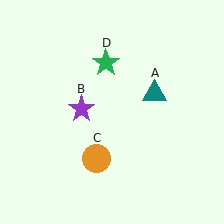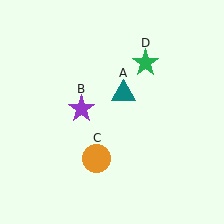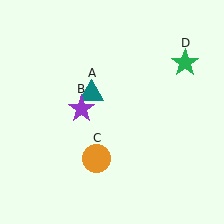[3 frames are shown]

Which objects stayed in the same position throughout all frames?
Purple star (object B) and orange circle (object C) remained stationary.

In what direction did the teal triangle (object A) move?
The teal triangle (object A) moved left.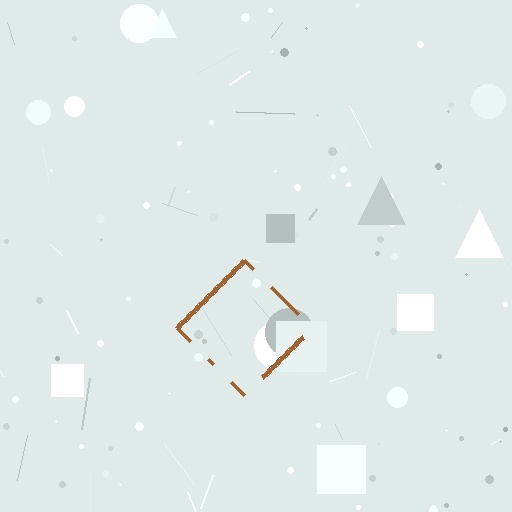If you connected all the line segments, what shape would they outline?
They would outline a diamond.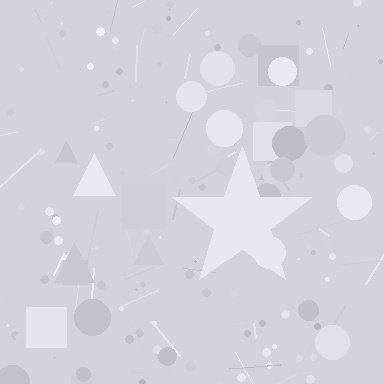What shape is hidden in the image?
A star is hidden in the image.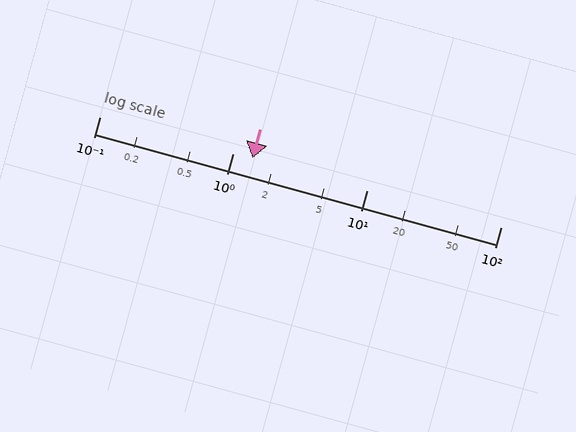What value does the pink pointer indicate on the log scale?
The pointer indicates approximately 1.4.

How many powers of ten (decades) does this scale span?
The scale spans 3 decades, from 0.1 to 100.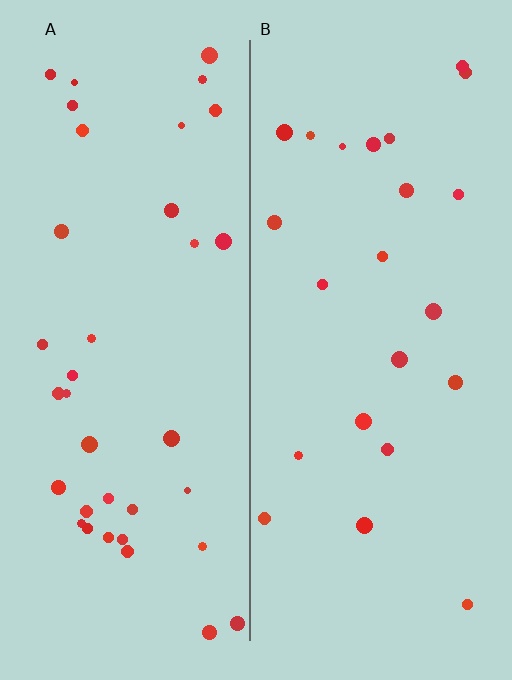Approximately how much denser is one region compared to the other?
Approximately 1.6× — region A over region B.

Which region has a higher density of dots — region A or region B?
A (the left).